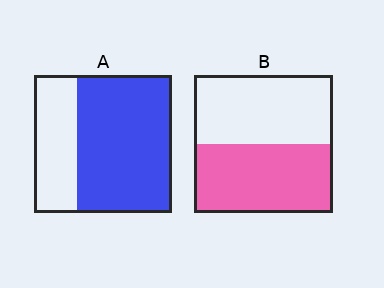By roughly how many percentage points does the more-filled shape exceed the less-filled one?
By roughly 20 percentage points (A over B).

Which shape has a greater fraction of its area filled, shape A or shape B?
Shape A.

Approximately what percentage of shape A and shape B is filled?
A is approximately 70% and B is approximately 50%.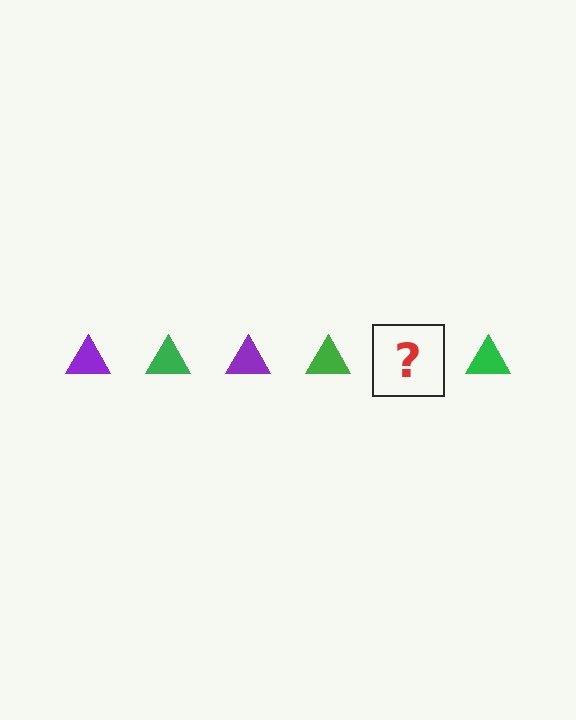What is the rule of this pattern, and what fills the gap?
The rule is that the pattern cycles through purple, green triangles. The gap should be filled with a purple triangle.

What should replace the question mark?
The question mark should be replaced with a purple triangle.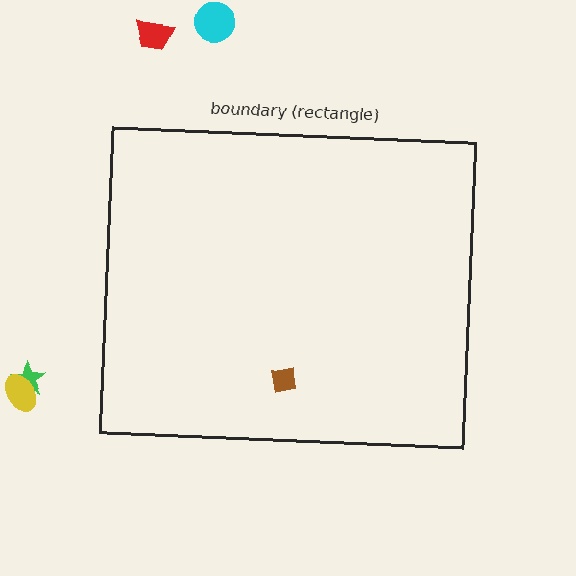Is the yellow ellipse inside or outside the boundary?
Outside.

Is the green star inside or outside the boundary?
Outside.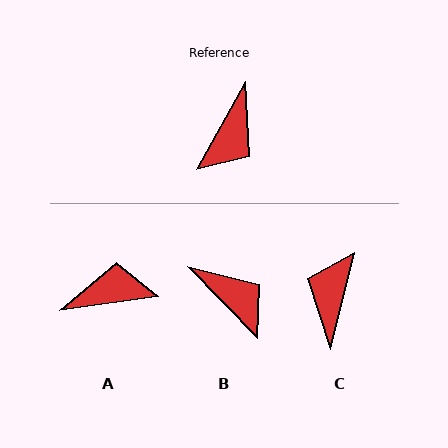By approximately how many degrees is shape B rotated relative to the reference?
Approximately 74 degrees counter-clockwise.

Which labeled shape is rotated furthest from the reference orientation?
C, about 164 degrees away.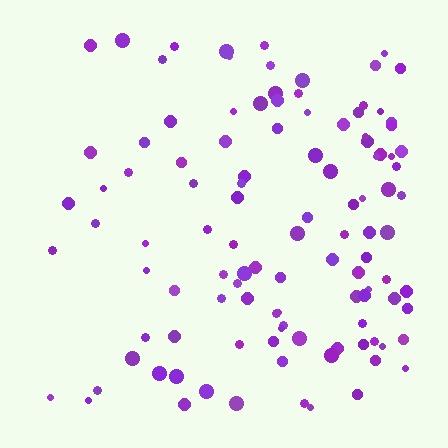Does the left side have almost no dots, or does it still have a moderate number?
Still a moderate number, just noticeably fewer than the right.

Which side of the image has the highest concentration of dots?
The right.